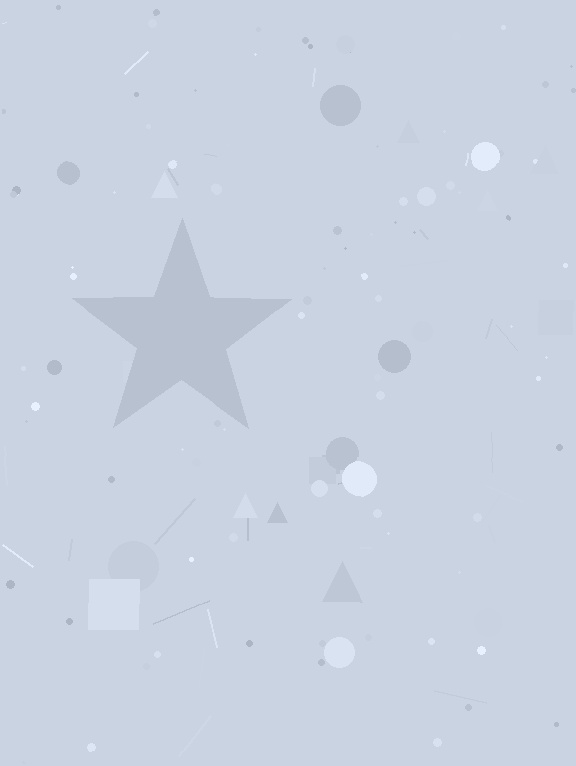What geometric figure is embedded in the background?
A star is embedded in the background.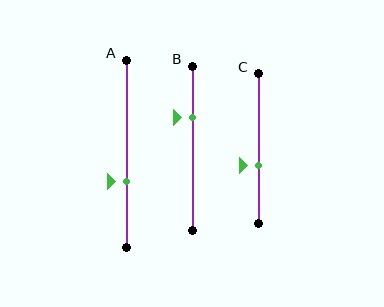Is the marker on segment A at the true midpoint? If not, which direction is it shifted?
No, the marker on segment A is shifted downward by about 15% of the segment length.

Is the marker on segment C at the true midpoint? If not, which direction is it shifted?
No, the marker on segment C is shifted downward by about 11% of the segment length.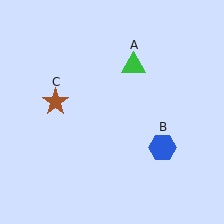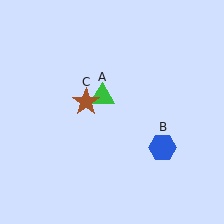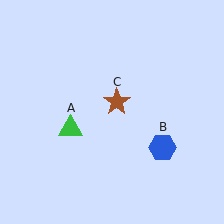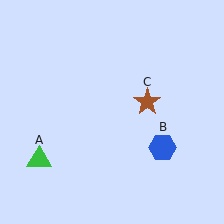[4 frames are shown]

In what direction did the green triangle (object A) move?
The green triangle (object A) moved down and to the left.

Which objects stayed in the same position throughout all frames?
Blue hexagon (object B) remained stationary.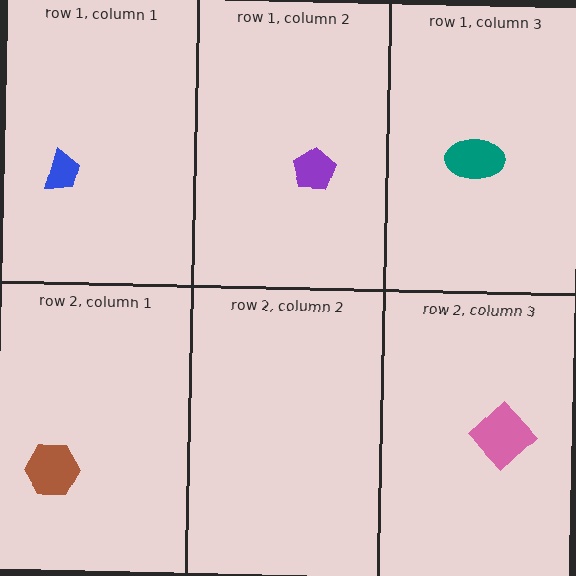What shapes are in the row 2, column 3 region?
The pink diamond.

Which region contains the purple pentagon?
The row 1, column 2 region.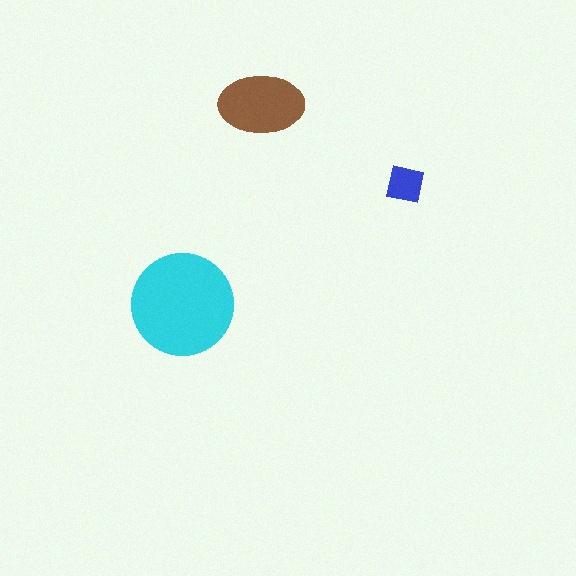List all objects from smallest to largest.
The blue square, the brown ellipse, the cyan circle.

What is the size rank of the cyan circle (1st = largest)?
1st.